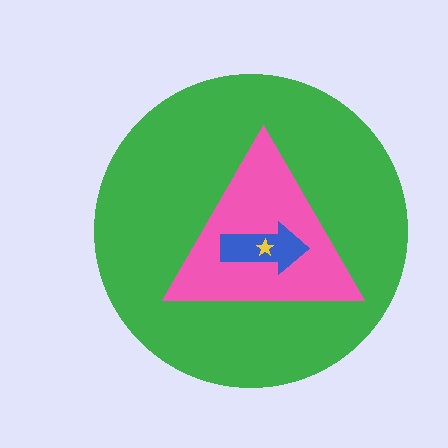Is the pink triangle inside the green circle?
Yes.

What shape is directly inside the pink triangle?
The blue arrow.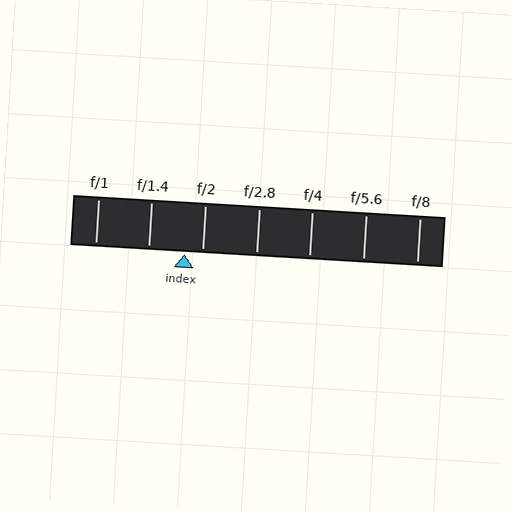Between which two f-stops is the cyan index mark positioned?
The index mark is between f/1.4 and f/2.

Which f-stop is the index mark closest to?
The index mark is closest to f/2.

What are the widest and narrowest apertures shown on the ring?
The widest aperture shown is f/1 and the narrowest is f/8.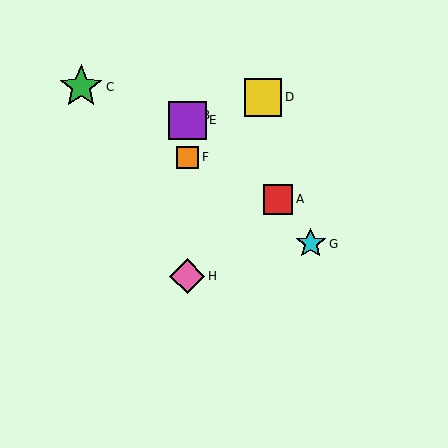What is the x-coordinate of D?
Object D is at x≈263.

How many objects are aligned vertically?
4 objects (B, E, F, H) are aligned vertically.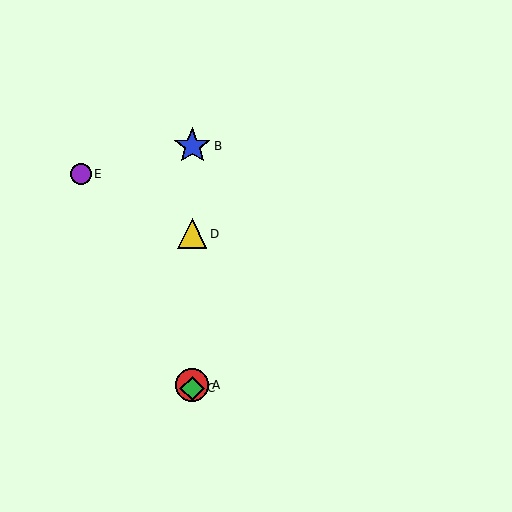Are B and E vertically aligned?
No, B is at x≈192 and E is at x≈81.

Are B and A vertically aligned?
Yes, both are at x≈192.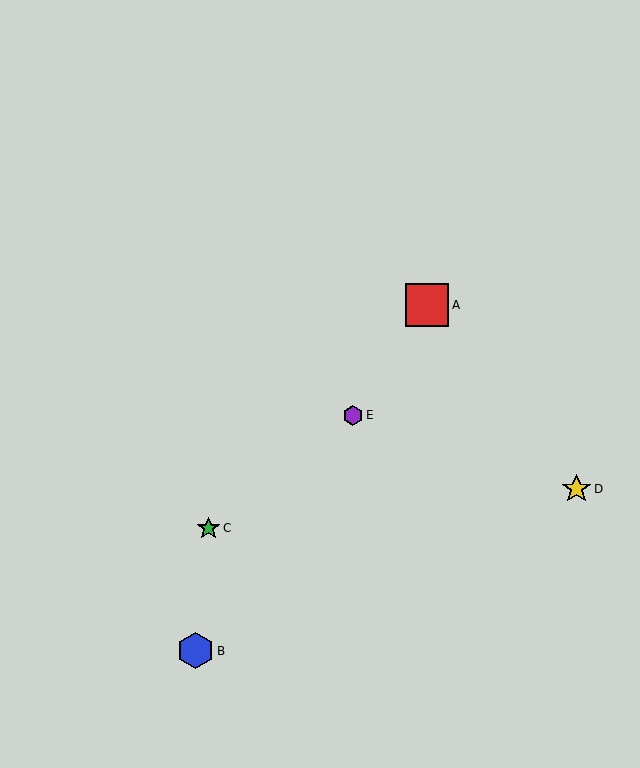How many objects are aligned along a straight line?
3 objects (A, B, E) are aligned along a straight line.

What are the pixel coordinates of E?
Object E is at (353, 415).